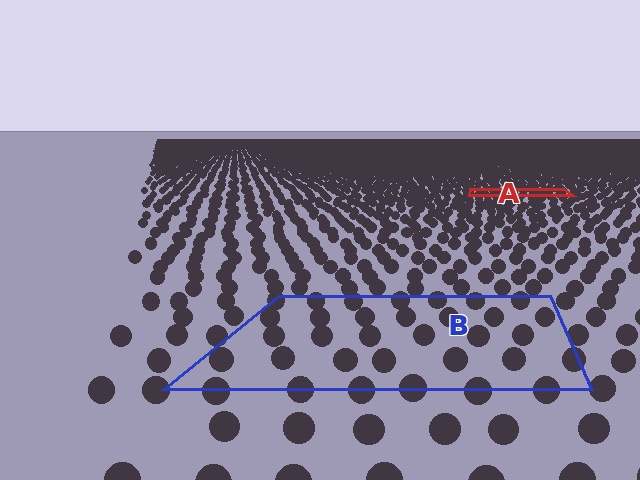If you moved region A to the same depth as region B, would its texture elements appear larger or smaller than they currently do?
They would appear larger. At a closer depth, the same texture elements are projected at a bigger on-screen size.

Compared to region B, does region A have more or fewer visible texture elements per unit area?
Region A has more texture elements per unit area — they are packed more densely because it is farther away.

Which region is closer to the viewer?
Region B is closer. The texture elements there are larger and more spread out.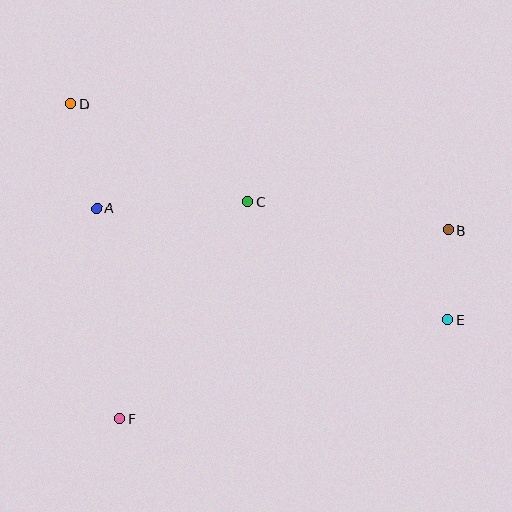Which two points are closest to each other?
Points B and E are closest to each other.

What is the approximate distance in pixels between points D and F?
The distance between D and F is approximately 319 pixels.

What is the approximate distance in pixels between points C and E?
The distance between C and E is approximately 233 pixels.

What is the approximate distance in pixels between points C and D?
The distance between C and D is approximately 202 pixels.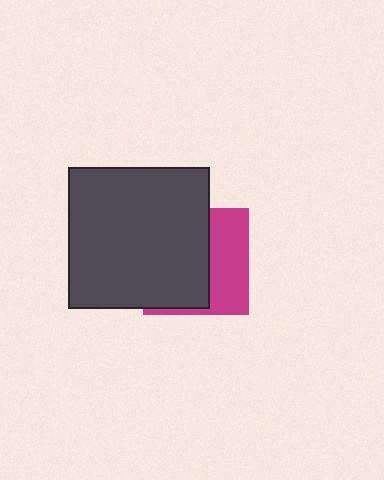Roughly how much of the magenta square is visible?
A small part of it is visible (roughly 41%).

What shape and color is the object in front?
The object in front is a dark gray square.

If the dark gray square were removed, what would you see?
You would see the complete magenta square.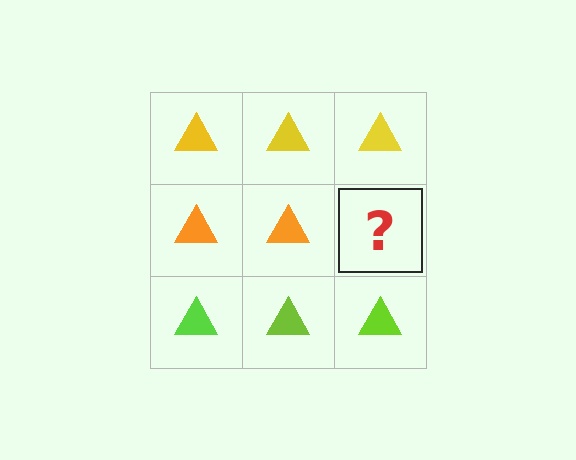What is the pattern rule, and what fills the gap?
The rule is that each row has a consistent color. The gap should be filled with an orange triangle.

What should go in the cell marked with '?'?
The missing cell should contain an orange triangle.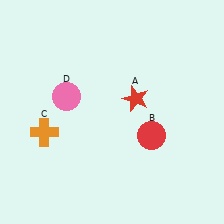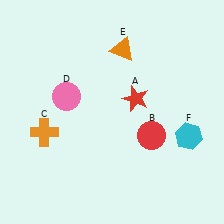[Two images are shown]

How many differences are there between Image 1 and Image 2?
There are 2 differences between the two images.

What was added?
An orange triangle (E), a cyan hexagon (F) were added in Image 2.